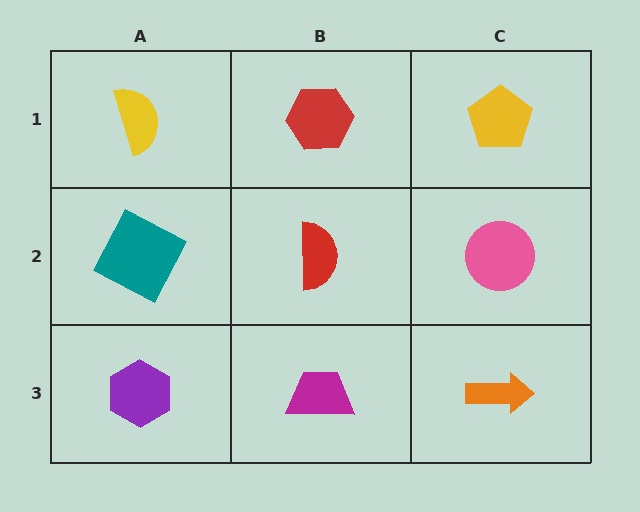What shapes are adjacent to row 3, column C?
A pink circle (row 2, column C), a magenta trapezoid (row 3, column B).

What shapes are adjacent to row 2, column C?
A yellow pentagon (row 1, column C), an orange arrow (row 3, column C), a red semicircle (row 2, column B).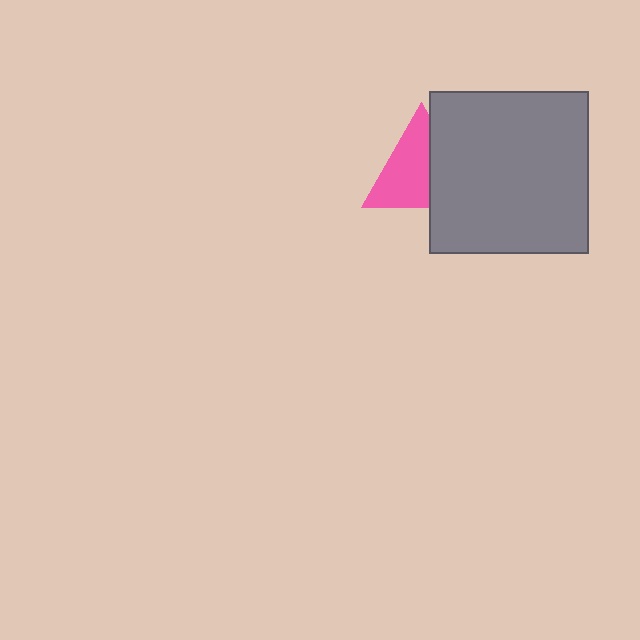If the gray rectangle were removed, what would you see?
You would see the complete pink triangle.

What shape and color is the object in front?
The object in front is a gray rectangle.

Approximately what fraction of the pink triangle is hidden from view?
Roughly 38% of the pink triangle is hidden behind the gray rectangle.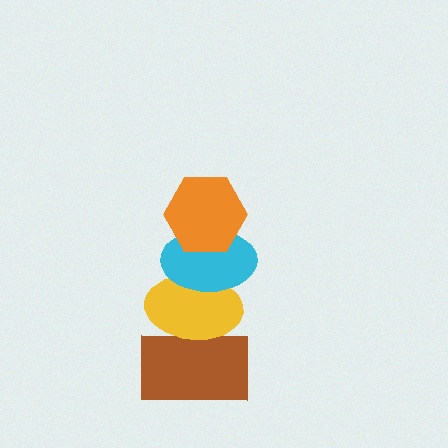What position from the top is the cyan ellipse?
The cyan ellipse is 2nd from the top.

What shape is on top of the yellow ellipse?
The cyan ellipse is on top of the yellow ellipse.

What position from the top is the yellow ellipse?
The yellow ellipse is 3rd from the top.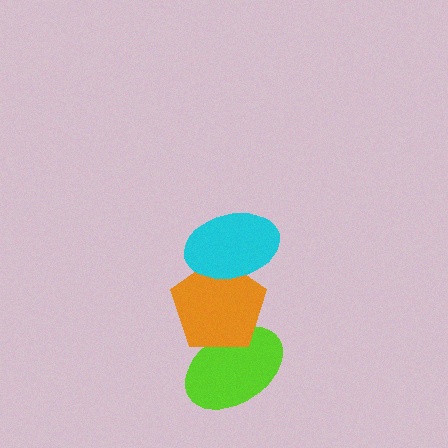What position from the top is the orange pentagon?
The orange pentagon is 2nd from the top.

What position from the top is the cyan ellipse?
The cyan ellipse is 1st from the top.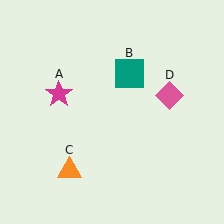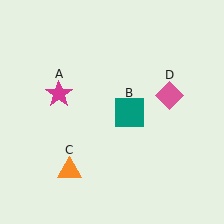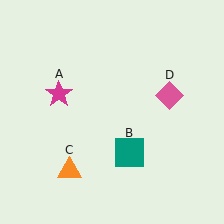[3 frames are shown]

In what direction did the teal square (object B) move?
The teal square (object B) moved down.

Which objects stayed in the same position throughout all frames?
Magenta star (object A) and orange triangle (object C) and pink diamond (object D) remained stationary.